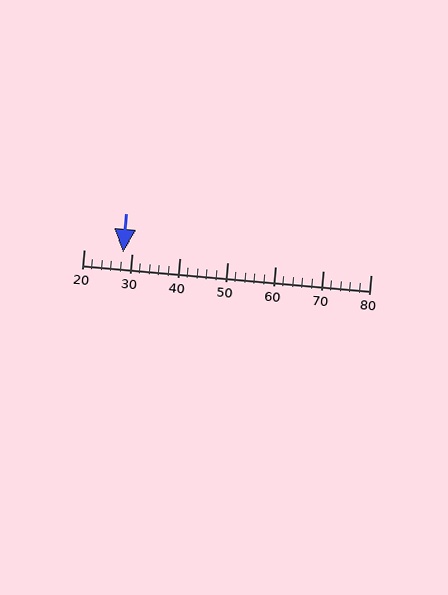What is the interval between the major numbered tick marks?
The major tick marks are spaced 10 units apart.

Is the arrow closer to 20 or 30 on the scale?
The arrow is closer to 30.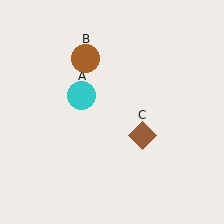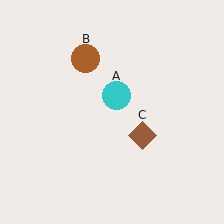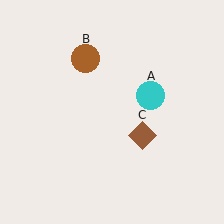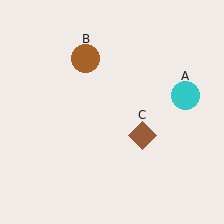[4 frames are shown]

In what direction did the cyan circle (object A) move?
The cyan circle (object A) moved right.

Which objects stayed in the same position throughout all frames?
Brown circle (object B) and brown diamond (object C) remained stationary.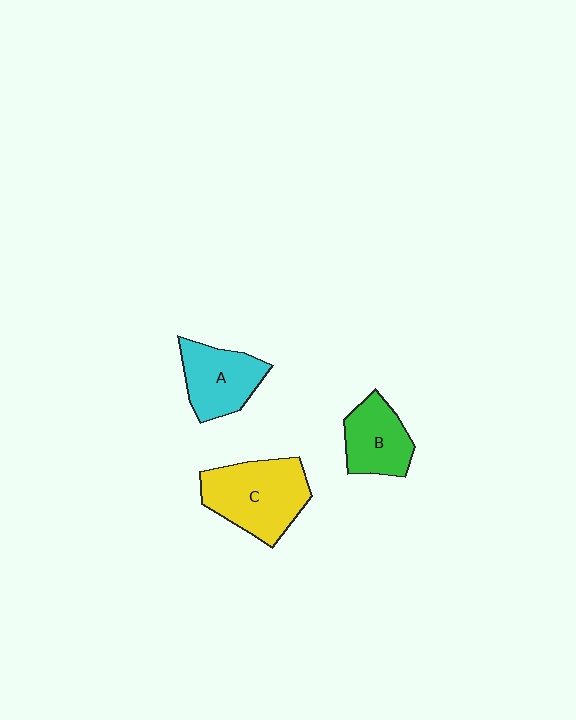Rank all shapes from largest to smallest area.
From largest to smallest: C (yellow), A (cyan), B (green).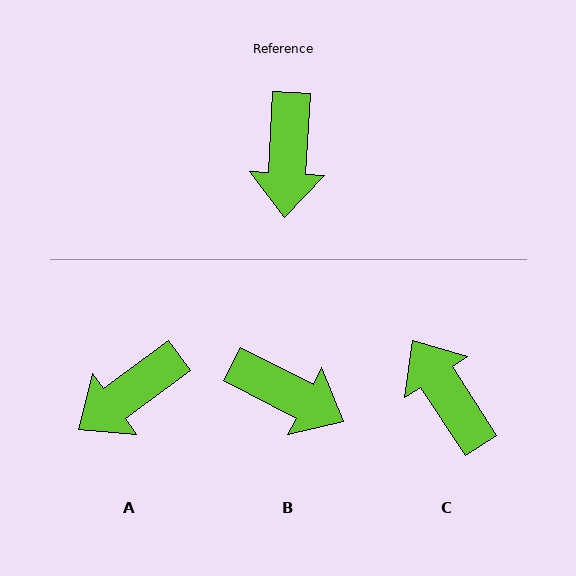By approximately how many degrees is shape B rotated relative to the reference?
Approximately 66 degrees counter-clockwise.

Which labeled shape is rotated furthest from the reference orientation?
C, about 144 degrees away.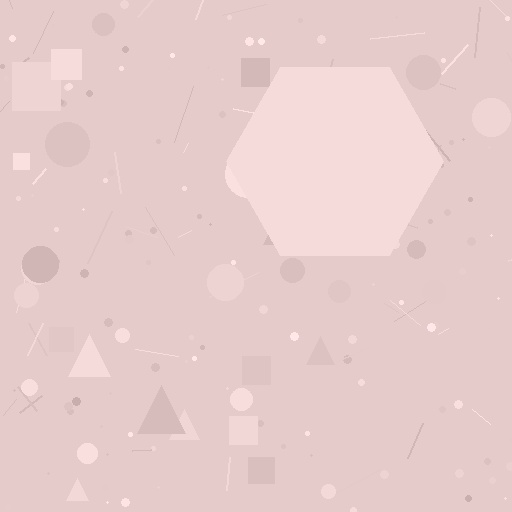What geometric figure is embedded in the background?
A hexagon is embedded in the background.